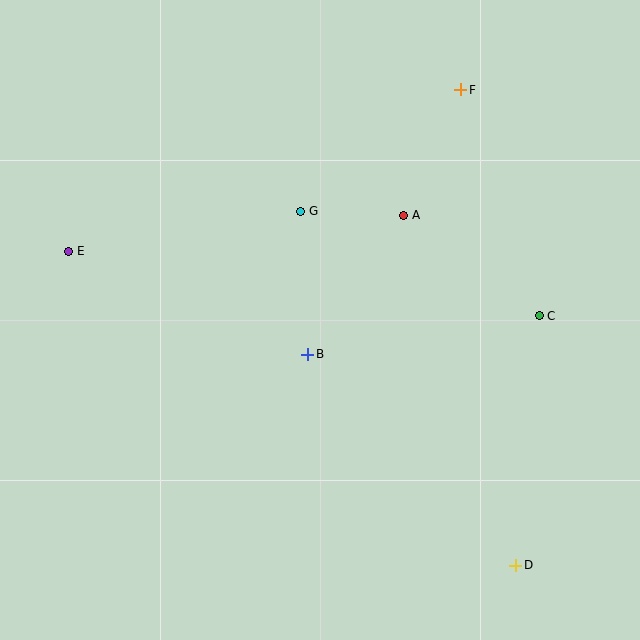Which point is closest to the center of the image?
Point B at (308, 354) is closest to the center.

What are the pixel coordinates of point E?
Point E is at (69, 251).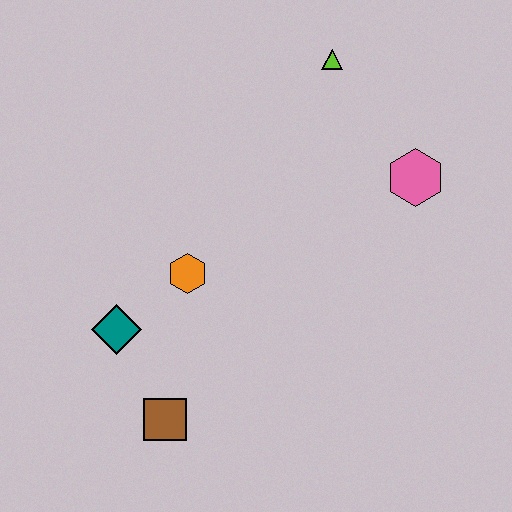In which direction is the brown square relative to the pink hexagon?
The brown square is to the left of the pink hexagon.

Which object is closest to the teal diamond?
The orange hexagon is closest to the teal diamond.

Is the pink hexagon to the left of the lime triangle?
No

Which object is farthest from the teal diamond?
The lime triangle is farthest from the teal diamond.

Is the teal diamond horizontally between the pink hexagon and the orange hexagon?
No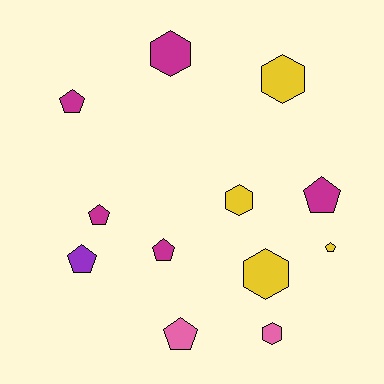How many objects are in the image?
There are 12 objects.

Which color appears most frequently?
Magenta, with 5 objects.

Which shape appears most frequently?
Pentagon, with 7 objects.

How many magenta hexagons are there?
There is 1 magenta hexagon.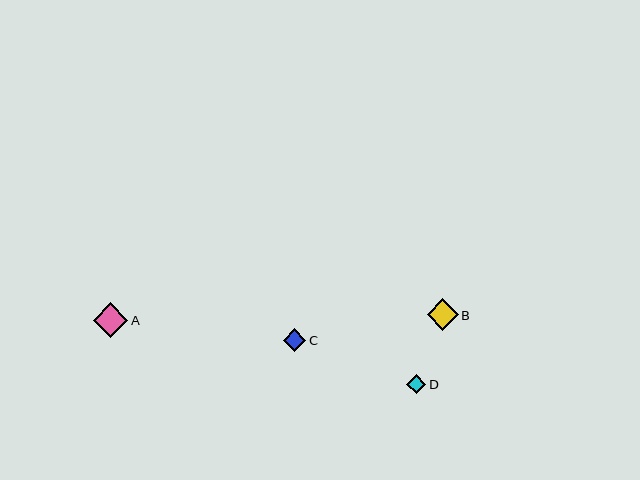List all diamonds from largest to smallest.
From largest to smallest: A, B, C, D.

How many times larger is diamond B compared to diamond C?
Diamond B is approximately 1.4 times the size of diamond C.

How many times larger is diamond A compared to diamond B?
Diamond A is approximately 1.1 times the size of diamond B.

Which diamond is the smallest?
Diamond D is the smallest with a size of approximately 19 pixels.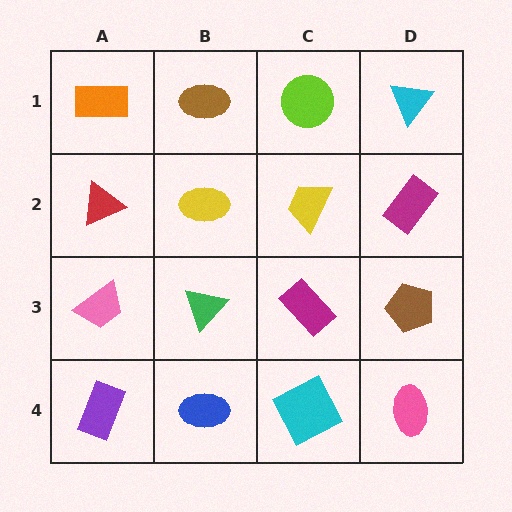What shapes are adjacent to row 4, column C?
A magenta rectangle (row 3, column C), a blue ellipse (row 4, column B), a pink ellipse (row 4, column D).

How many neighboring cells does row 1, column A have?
2.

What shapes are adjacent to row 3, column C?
A yellow trapezoid (row 2, column C), a cyan square (row 4, column C), a green triangle (row 3, column B), a brown pentagon (row 3, column D).